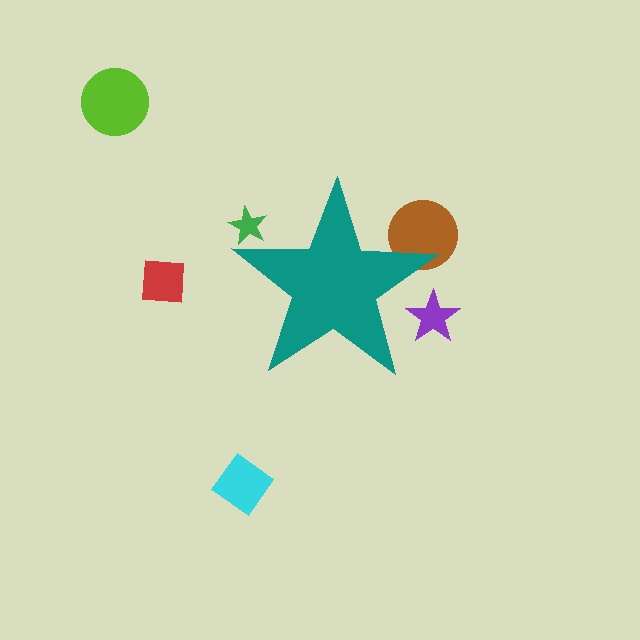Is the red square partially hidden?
No, the red square is fully visible.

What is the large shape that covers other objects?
A teal star.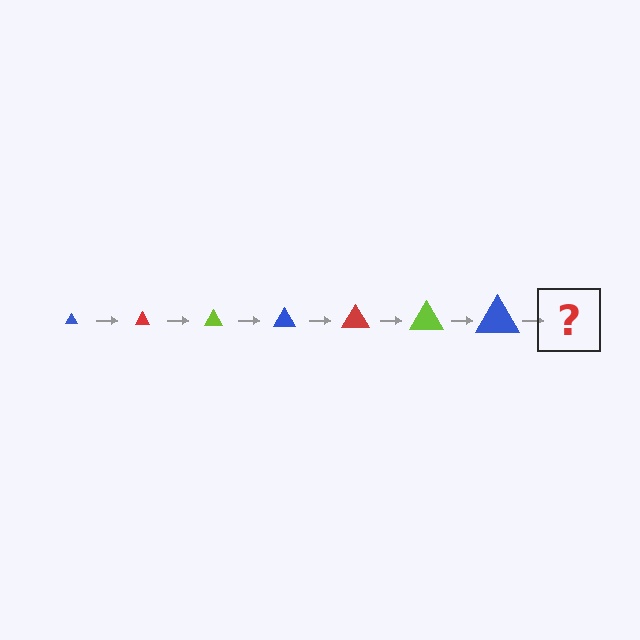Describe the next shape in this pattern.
It should be a red triangle, larger than the previous one.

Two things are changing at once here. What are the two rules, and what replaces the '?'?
The two rules are that the triangle grows larger each step and the color cycles through blue, red, and lime. The '?' should be a red triangle, larger than the previous one.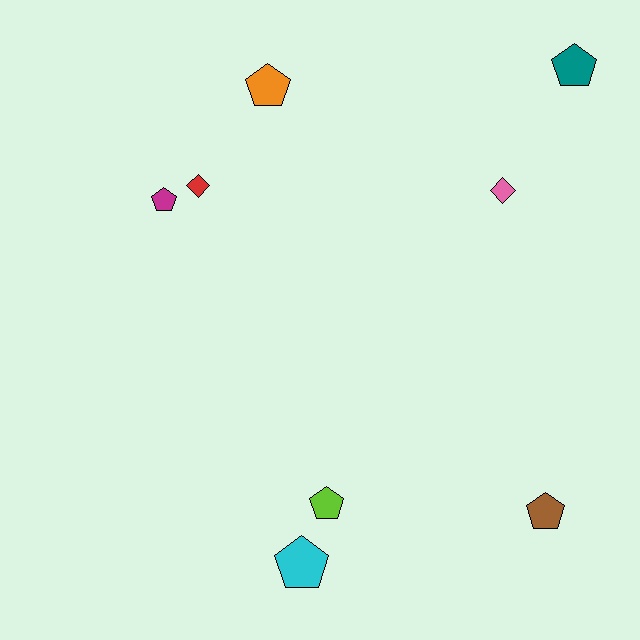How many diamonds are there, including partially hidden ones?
There are 2 diamonds.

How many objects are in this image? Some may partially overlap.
There are 8 objects.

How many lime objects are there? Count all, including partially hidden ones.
There is 1 lime object.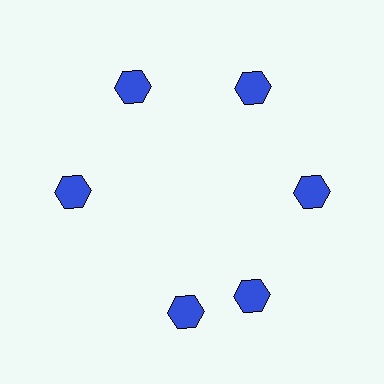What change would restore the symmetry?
The symmetry would be restored by rotating it back into even spacing with its neighbors so that all 6 hexagons sit at equal angles and equal distance from the center.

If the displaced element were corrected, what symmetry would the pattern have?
It would have 6-fold rotational symmetry — the pattern would map onto itself every 60 degrees.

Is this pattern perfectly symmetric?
No. The 6 blue hexagons are arranged in a ring, but one element near the 7 o'clock position is rotated out of alignment along the ring, breaking the 6-fold rotational symmetry.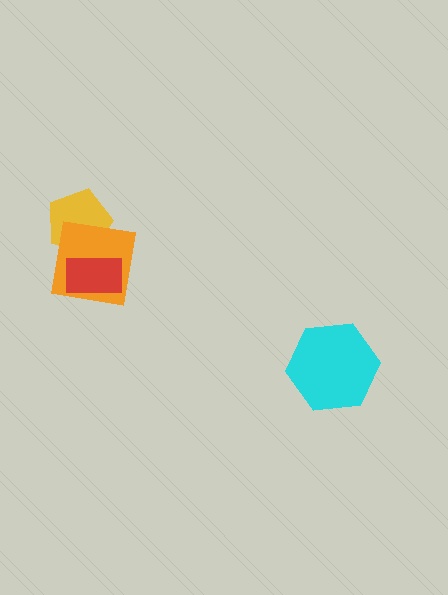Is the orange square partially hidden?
Yes, it is partially covered by another shape.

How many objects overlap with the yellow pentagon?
2 objects overlap with the yellow pentagon.